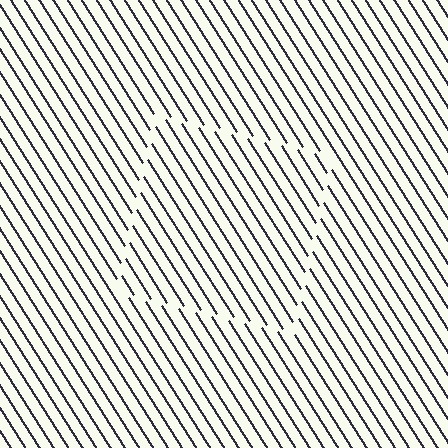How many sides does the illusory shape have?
4 sides — the line-ends trace a square.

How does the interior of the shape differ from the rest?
The interior of the shape contains the same grating, shifted by half a period — the contour is defined by the phase discontinuity where line-ends from the inner and outer gratings abut.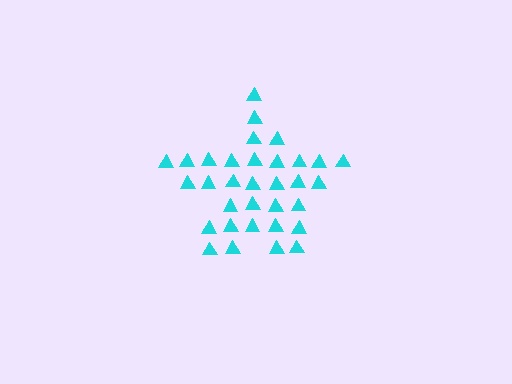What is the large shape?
The large shape is a star.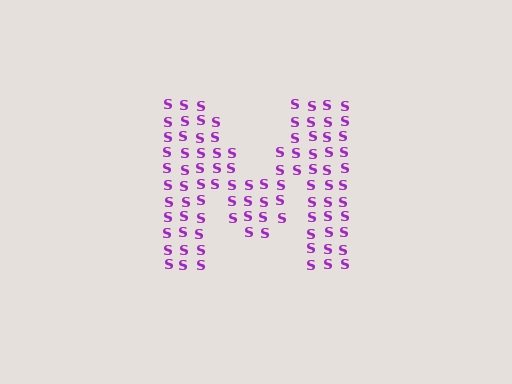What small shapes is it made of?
It is made of small letter S's.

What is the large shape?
The large shape is the letter M.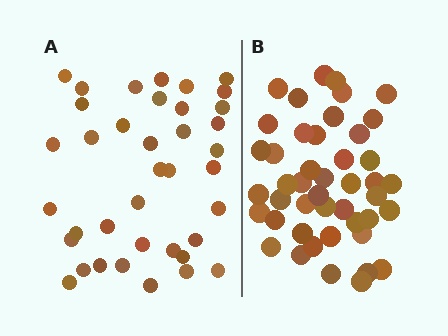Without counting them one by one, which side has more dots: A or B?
Region B (the right region) has more dots.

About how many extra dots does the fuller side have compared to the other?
Region B has roughly 8 or so more dots than region A.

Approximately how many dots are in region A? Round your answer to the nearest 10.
About 40 dots. (The exact count is 38, which rounds to 40.)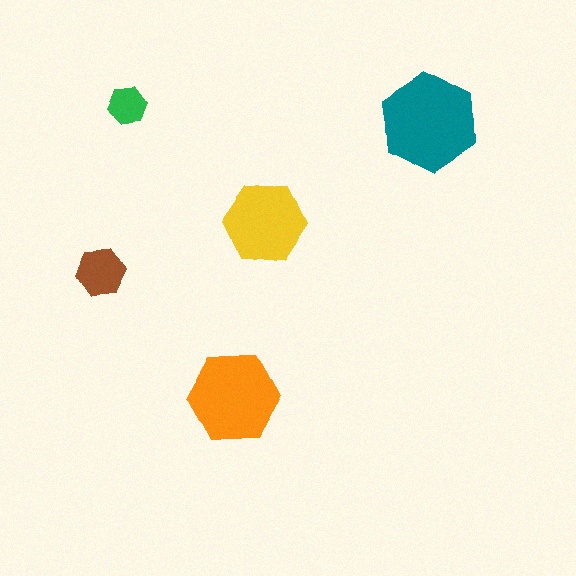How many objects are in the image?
There are 5 objects in the image.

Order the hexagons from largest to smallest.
the teal one, the orange one, the yellow one, the brown one, the green one.